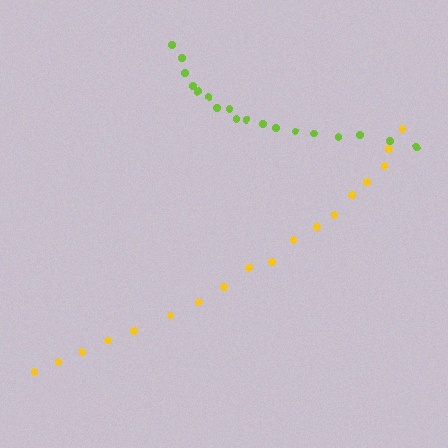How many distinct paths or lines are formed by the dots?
There are 2 distinct paths.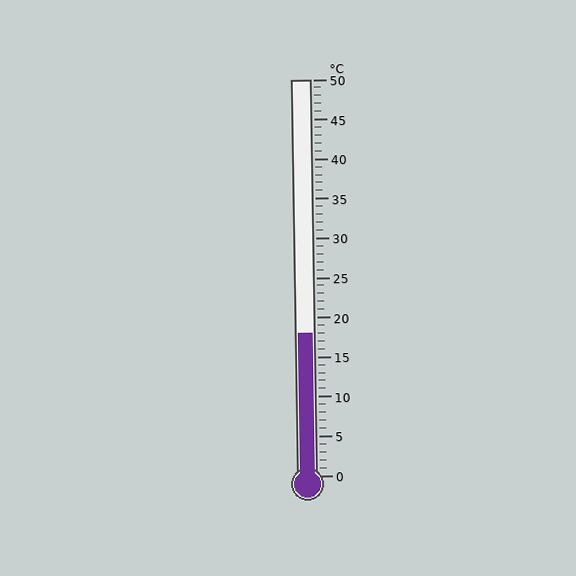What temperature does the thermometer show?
The thermometer shows approximately 18°C.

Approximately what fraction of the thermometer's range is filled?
The thermometer is filled to approximately 35% of its range.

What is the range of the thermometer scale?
The thermometer scale ranges from 0°C to 50°C.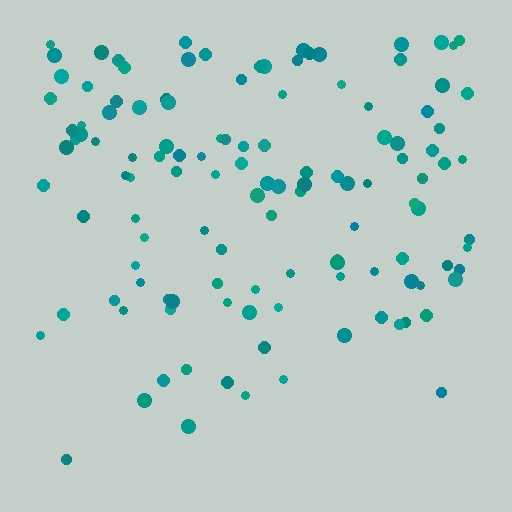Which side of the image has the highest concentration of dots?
The top.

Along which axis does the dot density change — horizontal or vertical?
Vertical.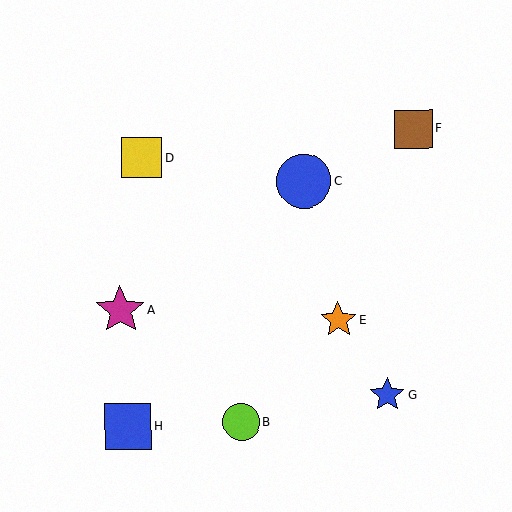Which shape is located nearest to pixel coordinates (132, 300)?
The magenta star (labeled A) at (120, 310) is nearest to that location.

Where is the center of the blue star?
The center of the blue star is at (388, 395).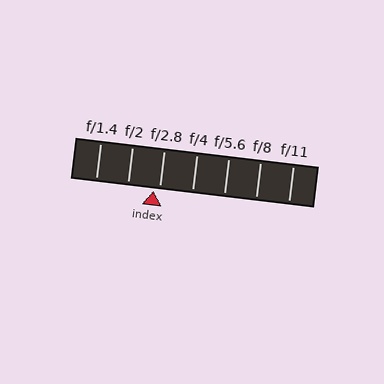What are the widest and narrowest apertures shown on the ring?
The widest aperture shown is f/1.4 and the narrowest is f/11.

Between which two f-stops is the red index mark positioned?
The index mark is between f/2 and f/2.8.